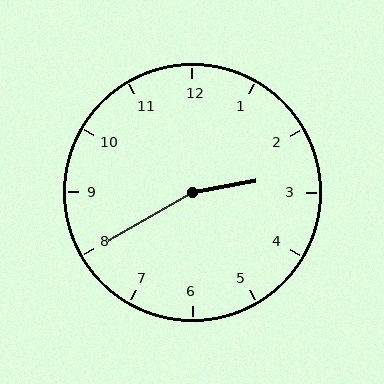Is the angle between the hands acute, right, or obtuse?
It is obtuse.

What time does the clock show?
2:40.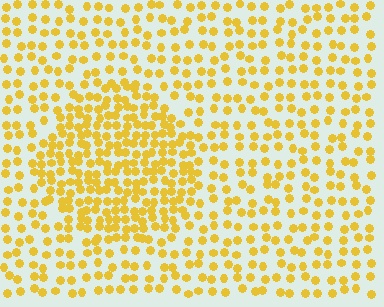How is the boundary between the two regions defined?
The boundary is defined by a change in element density (approximately 1.9x ratio). All elements are the same color, size, and shape.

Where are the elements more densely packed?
The elements are more densely packed inside the circle boundary.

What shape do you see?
I see a circle.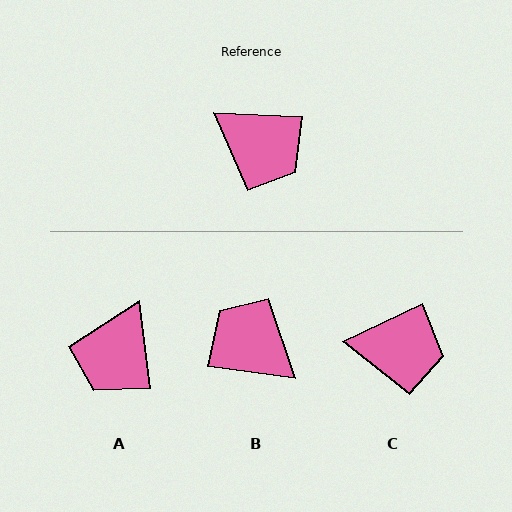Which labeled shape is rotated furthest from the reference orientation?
B, about 175 degrees away.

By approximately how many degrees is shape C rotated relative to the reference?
Approximately 28 degrees counter-clockwise.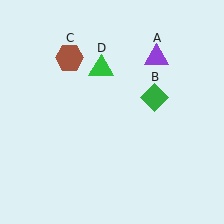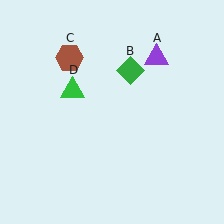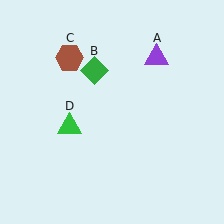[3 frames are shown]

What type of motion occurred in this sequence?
The green diamond (object B), green triangle (object D) rotated counterclockwise around the center of the scene.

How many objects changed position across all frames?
2 objects changed position: green diamond (object B), green triangle (object D).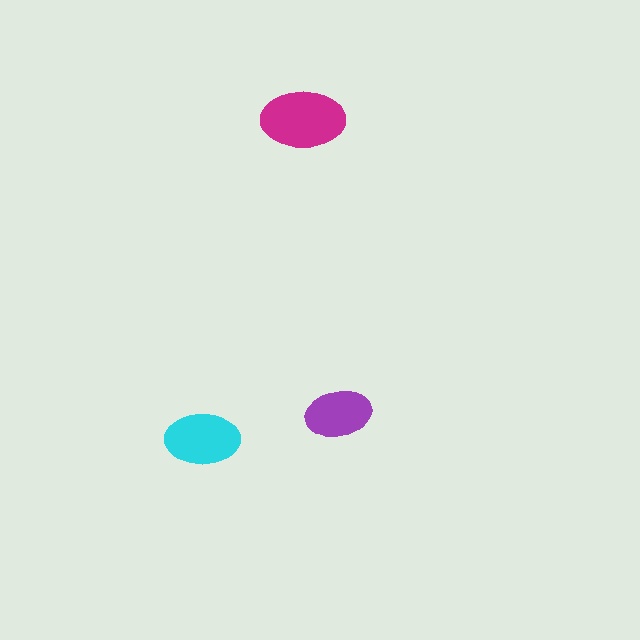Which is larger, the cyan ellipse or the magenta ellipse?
The magenta one.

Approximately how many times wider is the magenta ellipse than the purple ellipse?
About 1.5 times wider.